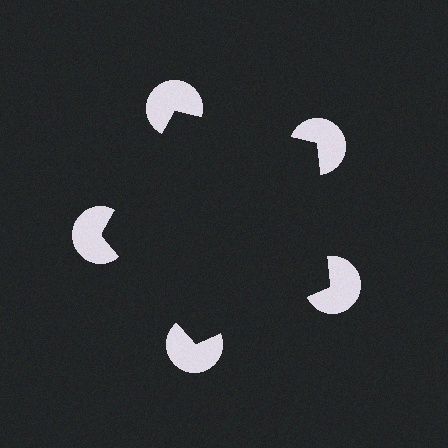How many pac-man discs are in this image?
There are 5 — one at each vertex of the illusory pentagon.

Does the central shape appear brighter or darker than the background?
It typically appears slightly darker than the background, even though no actual brightness change is drawn.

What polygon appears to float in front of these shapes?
An illusory pentagon — its edges are inferred from the aligned wedge cuts in the pac-man discs, not physically drawn.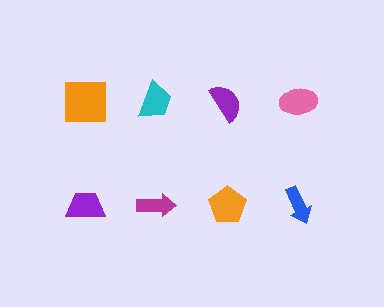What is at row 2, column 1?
A purple trapezoid.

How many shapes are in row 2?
4 shapes.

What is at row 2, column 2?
A magenta arrow.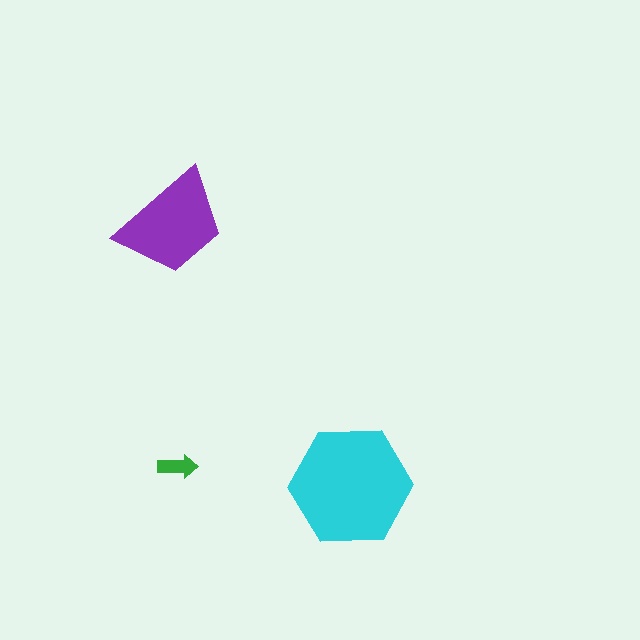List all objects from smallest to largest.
The green arrow, the purple trapezoid, the cyan hexagon.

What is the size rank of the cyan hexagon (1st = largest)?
1st.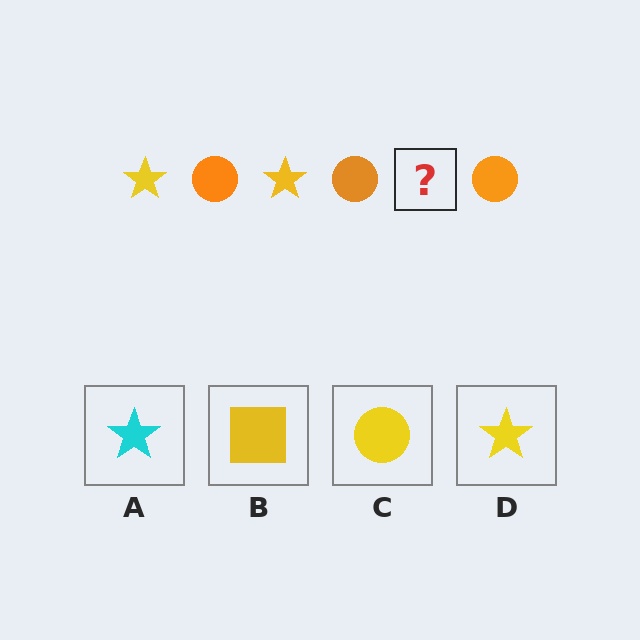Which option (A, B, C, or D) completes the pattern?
D.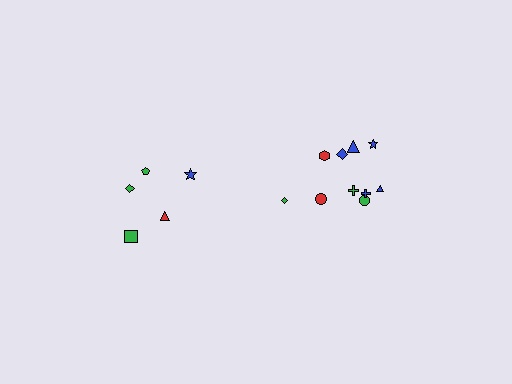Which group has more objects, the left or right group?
The right group.